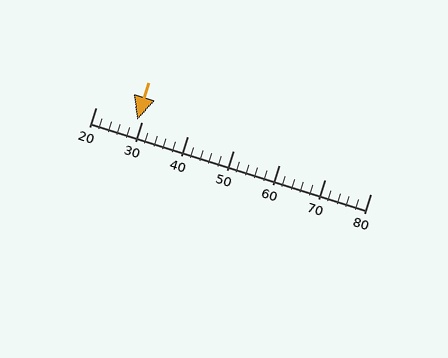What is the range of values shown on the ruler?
The ruler shows values from 20 to 80.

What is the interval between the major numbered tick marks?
The major tick marks are spaced 10 units apart.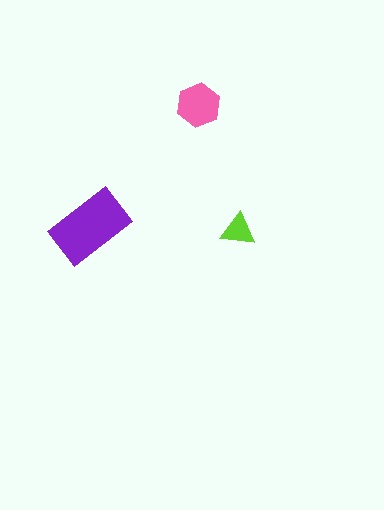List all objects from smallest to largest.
The lime triangle, the pink hexagon, the purple rectangle.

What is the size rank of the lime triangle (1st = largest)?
3rd.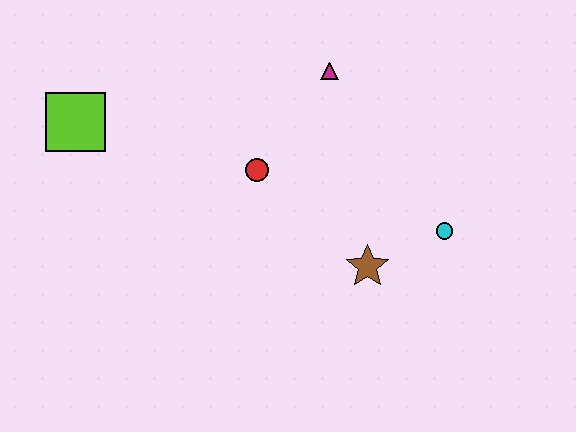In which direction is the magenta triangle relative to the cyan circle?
The magenta triangle is above the cyan circle.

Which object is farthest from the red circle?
The cyan circle is farthest from the red circle.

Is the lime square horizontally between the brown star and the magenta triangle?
No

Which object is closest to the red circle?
The magenta triangle is closest to the red circle.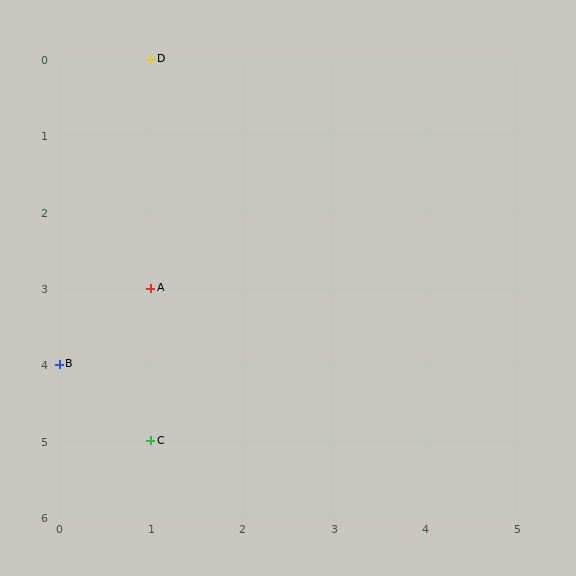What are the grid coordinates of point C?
Point C is at grid coordinates (1, 5).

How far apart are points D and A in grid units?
Points D and A are 3 rows apart.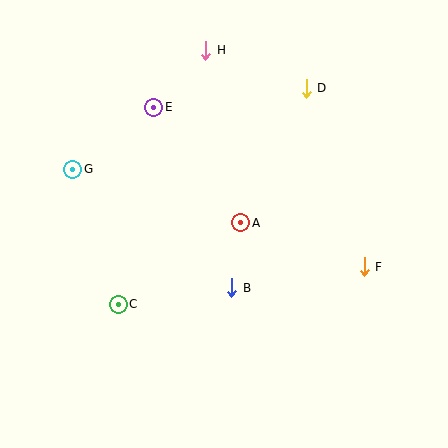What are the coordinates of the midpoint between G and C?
The midpoint between G and C is at (95, 237).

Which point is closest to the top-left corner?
Point G is closest to the top-left corner.